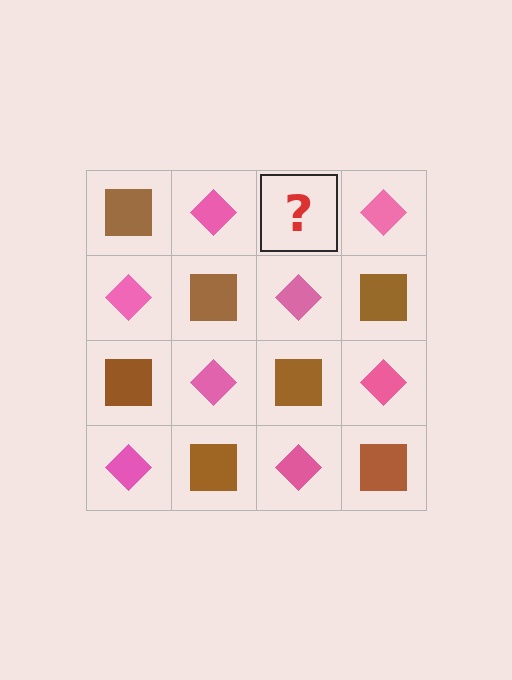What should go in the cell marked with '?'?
The missing cell should contain a brown square.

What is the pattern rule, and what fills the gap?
The rule is that it alternates brown square and pink diamond in a checkerboard pattern. The gap should be filled with a brown square.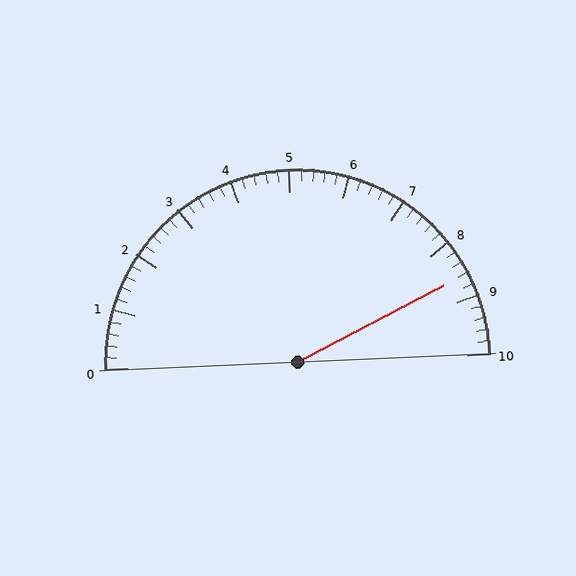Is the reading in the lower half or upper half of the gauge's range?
The reading is in the upper half of the range (0 to 10).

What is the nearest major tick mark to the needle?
The nearest major tick mark is 9.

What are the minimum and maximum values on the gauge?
The gauge ranges from 0 to 10.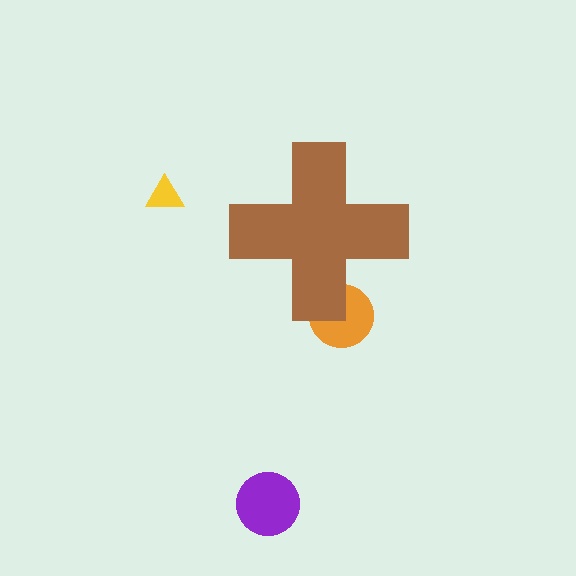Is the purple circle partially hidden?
No, the purple circle is fully visible.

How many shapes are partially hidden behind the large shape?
1 shape is partially hidden.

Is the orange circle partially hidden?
Yes, the orange circle is partially hidden behind the brown cross.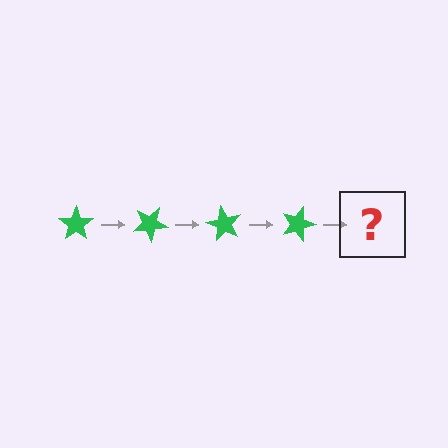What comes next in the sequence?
The next element should be a green star rotated 120 degrees.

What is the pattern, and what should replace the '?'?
The pattern is that the star rotates 30 degrees each step. The '?' should be a green star rotated 120 degrees.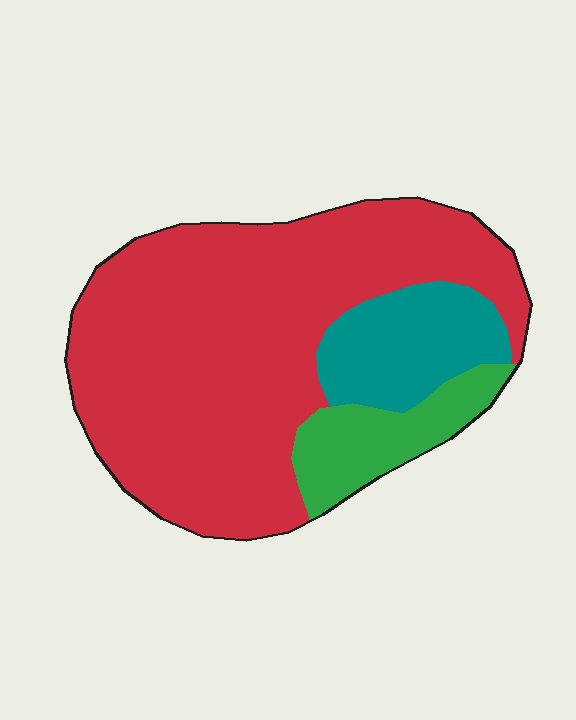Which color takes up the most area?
Red, at roughly 70%.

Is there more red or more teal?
Red.